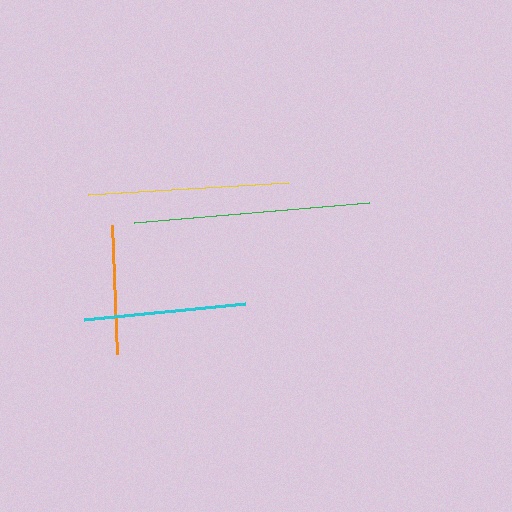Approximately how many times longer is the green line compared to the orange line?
The green line is approximately 1.8 times the length of the orange line.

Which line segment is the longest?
The green line is the longest at approximately 235 pixels.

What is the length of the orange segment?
The orange segment is approximately 129 pixels long.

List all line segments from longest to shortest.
From longest to shortest: green, yellow, cyan, orange.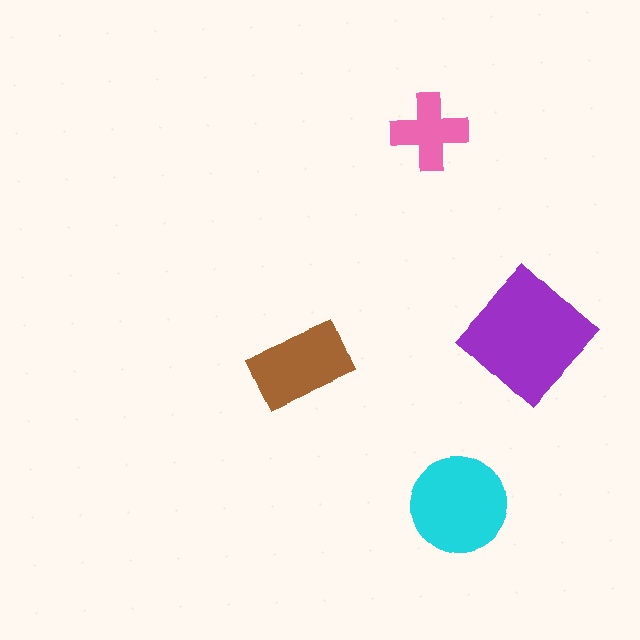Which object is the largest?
The purple diamond.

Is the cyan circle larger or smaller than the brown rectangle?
Larger.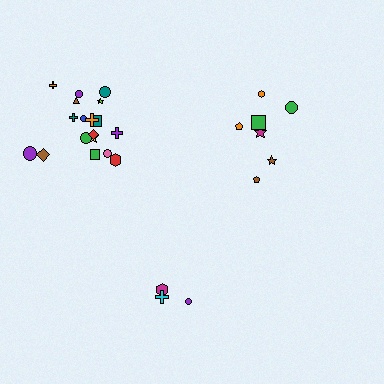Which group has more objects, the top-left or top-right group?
The top-left group.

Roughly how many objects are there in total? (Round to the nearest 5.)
Roughly 30 objects in total.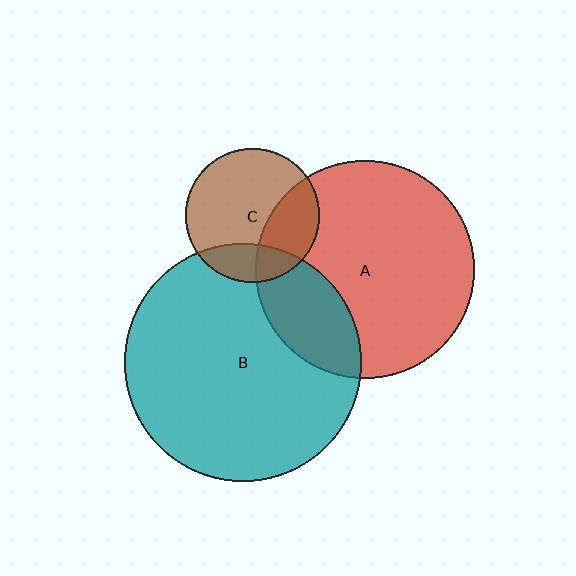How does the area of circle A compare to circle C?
Approximately 2.7 times.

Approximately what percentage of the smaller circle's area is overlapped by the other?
Approximately 20%.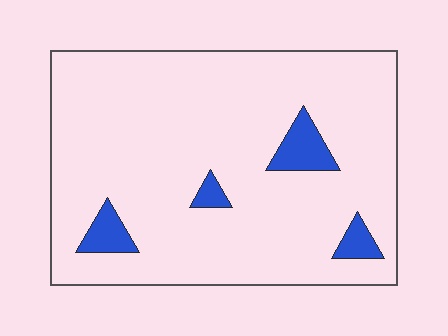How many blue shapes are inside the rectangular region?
4.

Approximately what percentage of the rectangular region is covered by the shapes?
Approximately 10%.